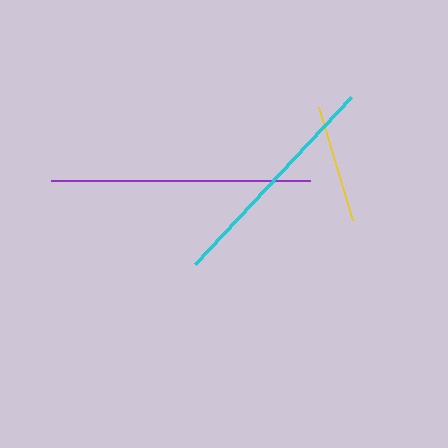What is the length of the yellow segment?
The yellow segment is approximately 118 pixels long.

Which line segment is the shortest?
The yellow line is the shortest at approximately 118 pixels.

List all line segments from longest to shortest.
From longest to shortest: purple, cyan, yellow.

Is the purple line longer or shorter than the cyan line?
The purple line is longer than the cyan line.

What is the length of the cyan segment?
The cyan segment is approximately 229 pixels long.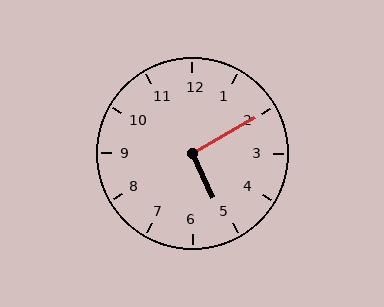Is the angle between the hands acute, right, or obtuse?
It is right.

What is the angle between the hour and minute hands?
Approximately 95 degrees.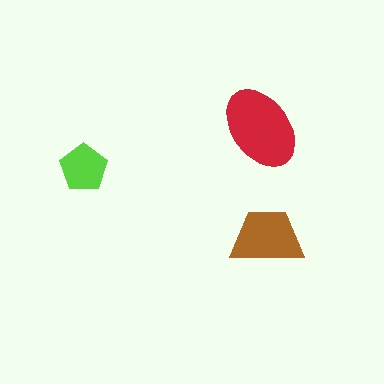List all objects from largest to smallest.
The red ellipse, the brown trapezoid, the lime pentagon.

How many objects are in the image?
There are 3 objects in the image.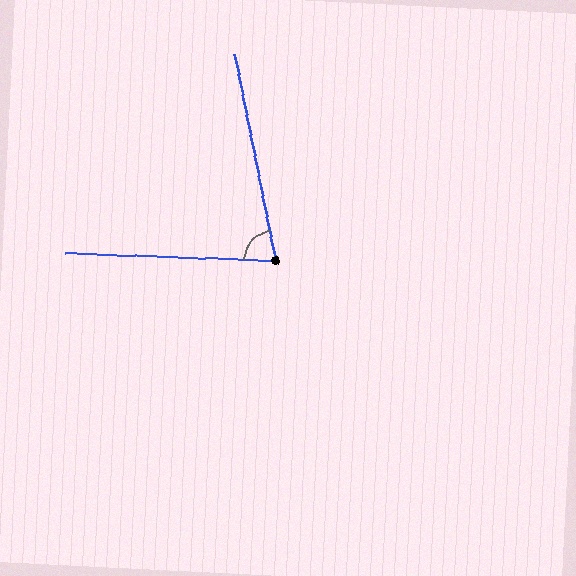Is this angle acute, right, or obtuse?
It is acute.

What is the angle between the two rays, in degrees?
Approximately 77 degrees.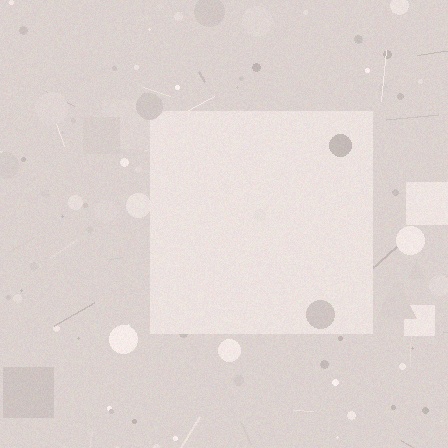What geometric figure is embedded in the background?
A square is embedded in the background.